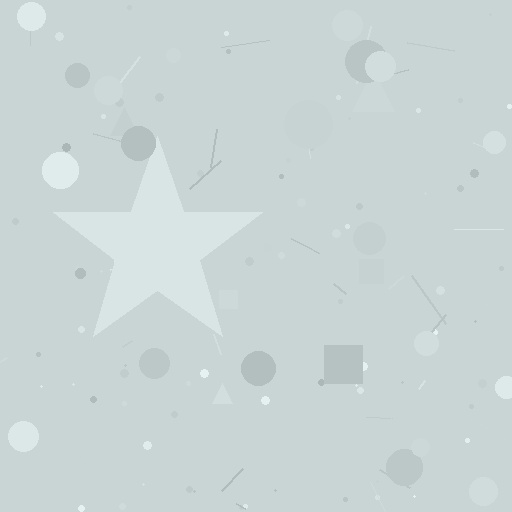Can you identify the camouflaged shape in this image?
The camouflaged shape is a star.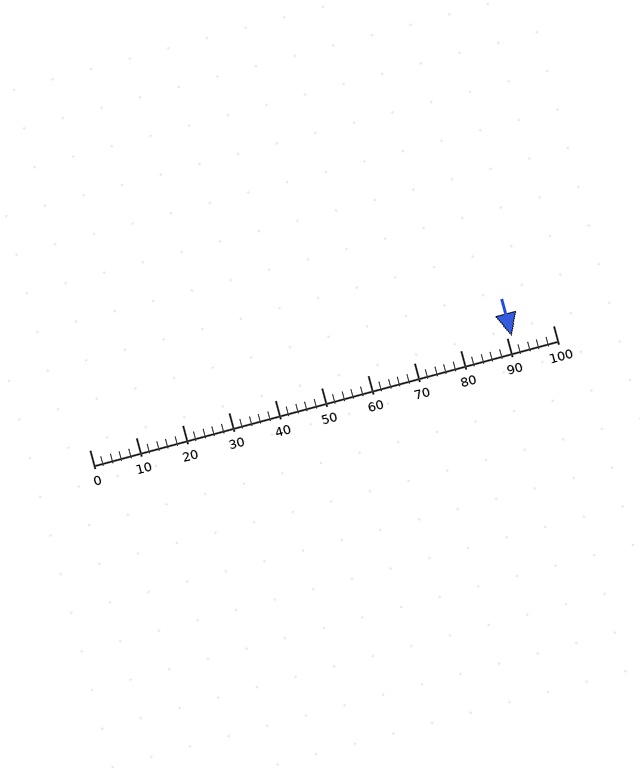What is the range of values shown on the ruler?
The ruler shows values from 0 to 100.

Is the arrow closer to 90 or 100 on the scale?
The arrow is closer to 90.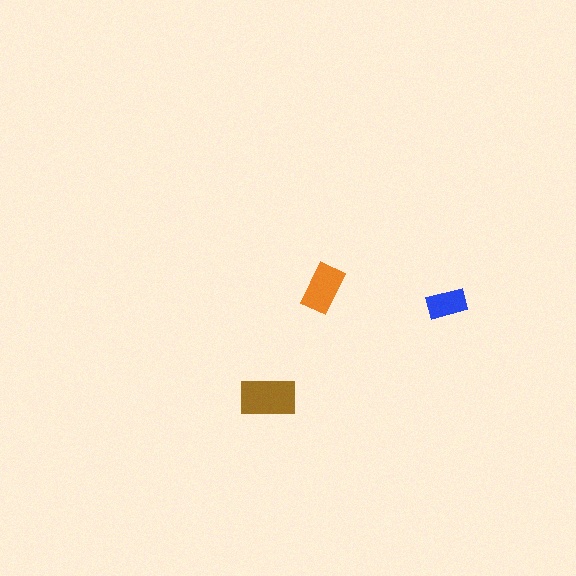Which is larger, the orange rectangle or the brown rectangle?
The brown one.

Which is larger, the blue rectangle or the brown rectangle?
The brown one.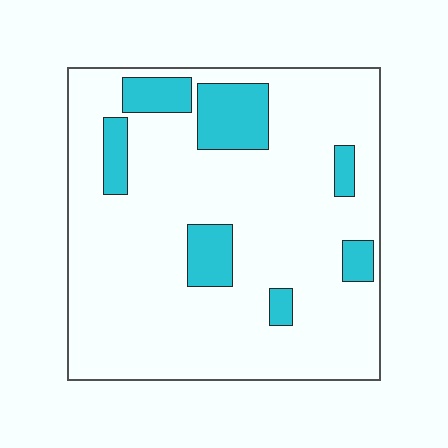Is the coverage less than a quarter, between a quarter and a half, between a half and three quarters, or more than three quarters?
Less than a quarter.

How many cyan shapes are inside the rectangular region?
7.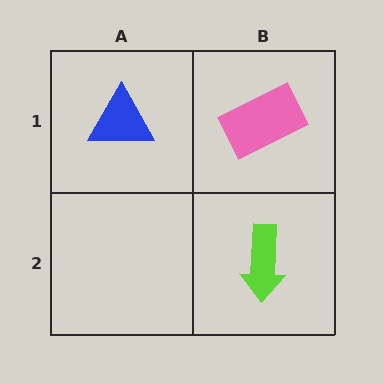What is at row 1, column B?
A pink rectangle.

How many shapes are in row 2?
1 shape.